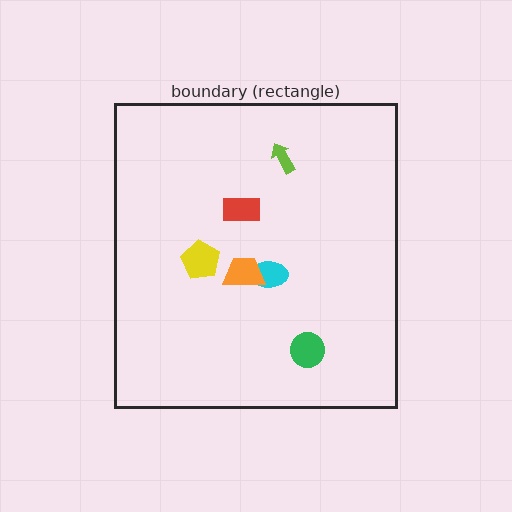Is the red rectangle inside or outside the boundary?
Inside.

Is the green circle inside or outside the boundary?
Inside.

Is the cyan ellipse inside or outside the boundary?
Inside.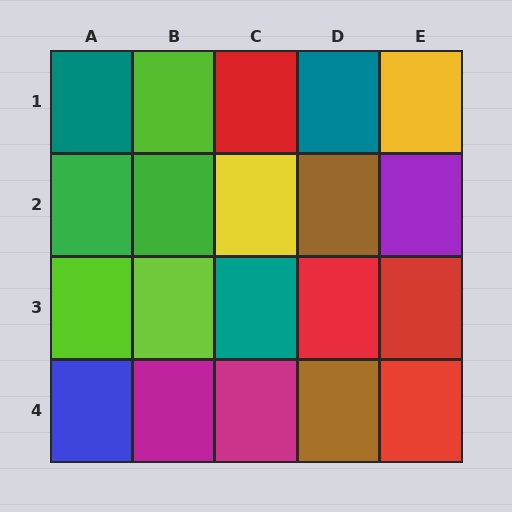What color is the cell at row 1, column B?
Lime.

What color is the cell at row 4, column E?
Red.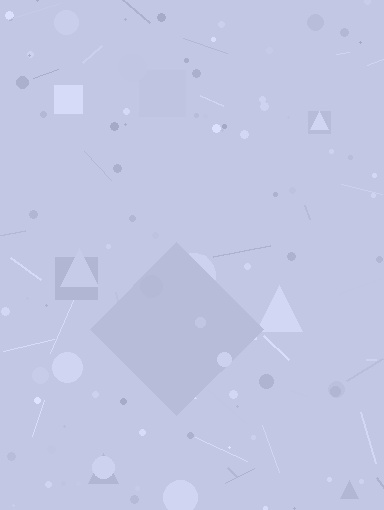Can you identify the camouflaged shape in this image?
The camouflaged shape is a diamond.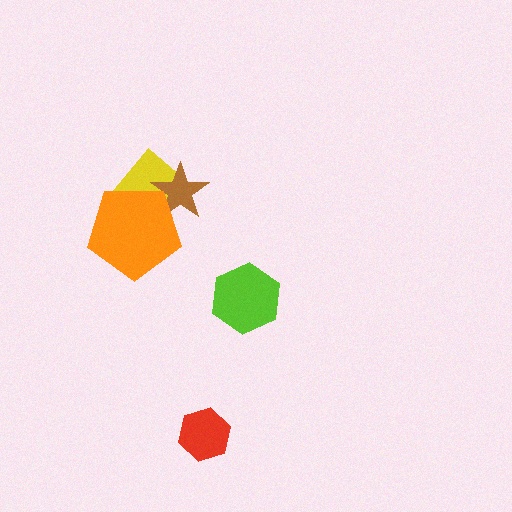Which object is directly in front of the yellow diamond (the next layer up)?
The brown star is directly in front of the yellow diamond.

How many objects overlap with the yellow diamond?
2 objects overlap with the yellow diamond.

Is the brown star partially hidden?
Yes, it is partially covered by another shape.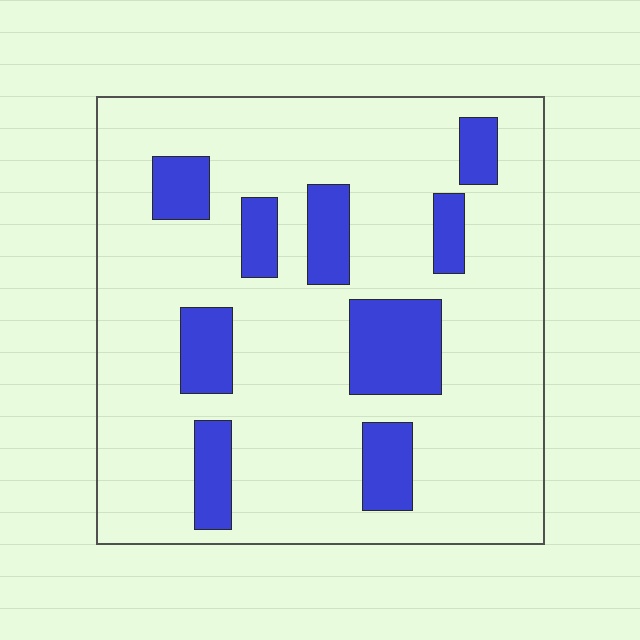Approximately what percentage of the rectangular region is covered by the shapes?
Approximately 20%.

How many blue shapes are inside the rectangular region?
9.